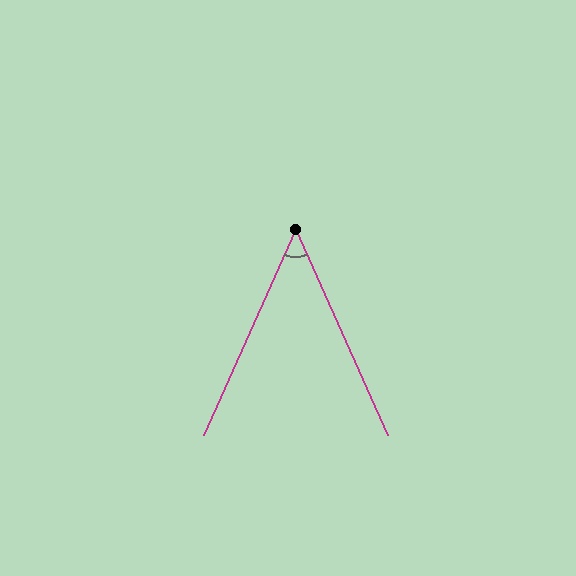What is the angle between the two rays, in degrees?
Approximately 48 degrees.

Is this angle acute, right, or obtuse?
It is acute.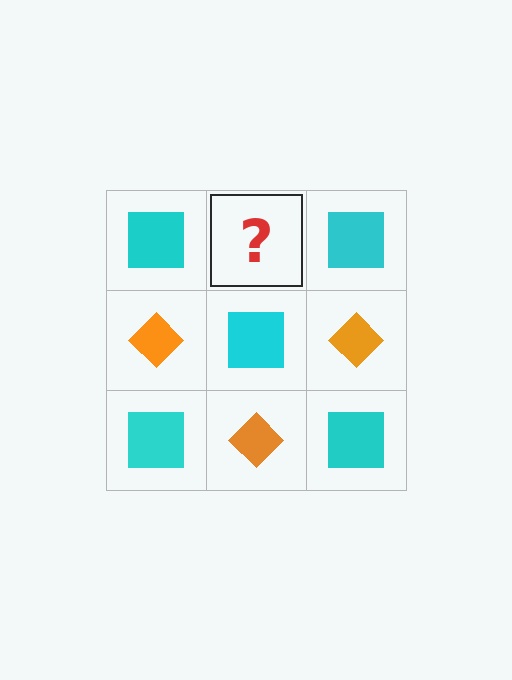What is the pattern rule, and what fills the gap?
The rule is that it alternates cyan square and orange diamond in a checkerboard pattern. The gap should be filled with an orange diamond.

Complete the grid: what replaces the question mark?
The question mark should be replaced with an orange diamond.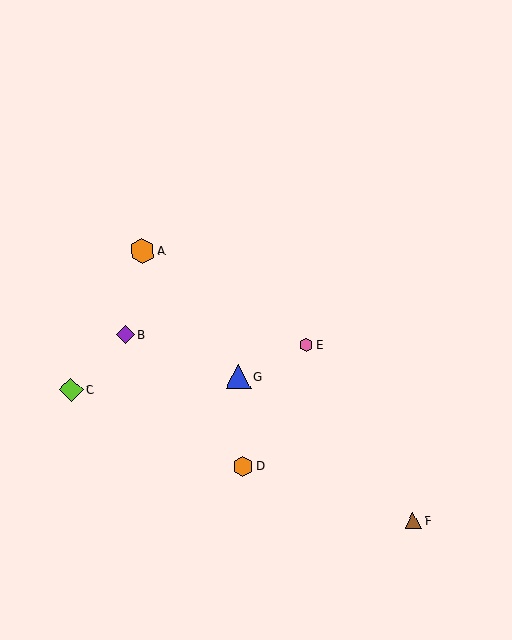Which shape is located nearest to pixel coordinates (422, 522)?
The brown triangle (labeled F) at (413, 521) is nearest to that location.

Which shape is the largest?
The orange hexagon (labeled A) is the largest.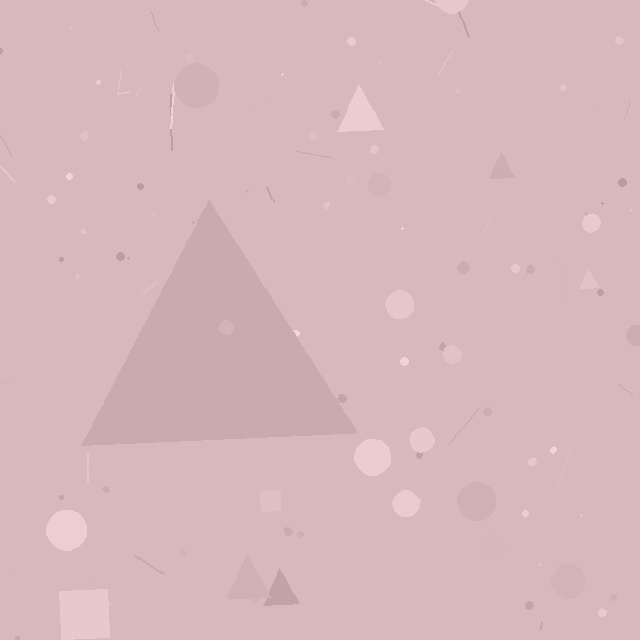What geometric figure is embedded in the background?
A triangle is embedded in the background.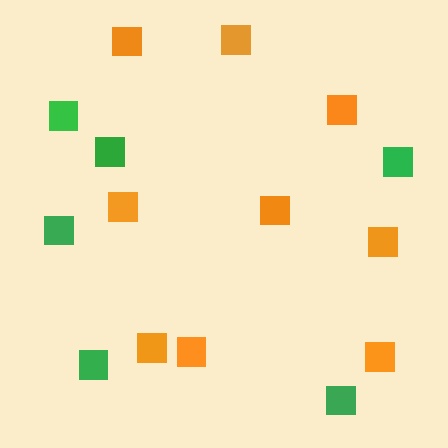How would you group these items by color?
There are 2 groups: one group of orange squares (9) and one group of green squares (6).